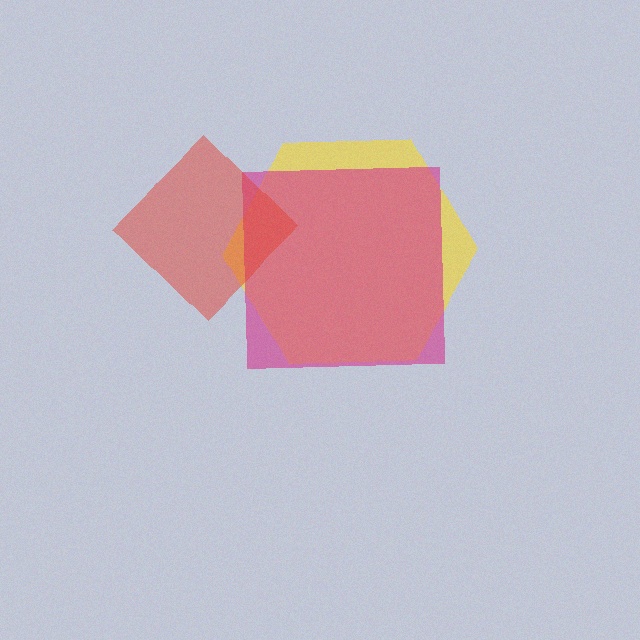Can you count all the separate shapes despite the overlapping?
Yes, there are 3 separate shapes.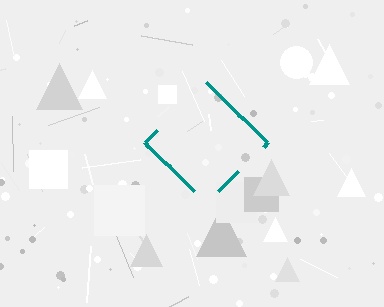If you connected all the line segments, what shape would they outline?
They would outline a diamond.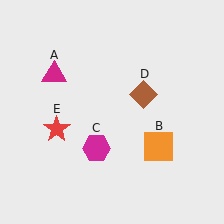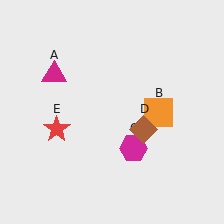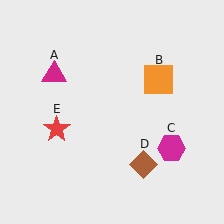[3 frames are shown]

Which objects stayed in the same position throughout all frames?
Magenta triangle (object A) and red star (object E) remained stationary.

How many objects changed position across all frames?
3 objects changed position: orange square (object B), magenta hexagon (object C), brown diamond (object D).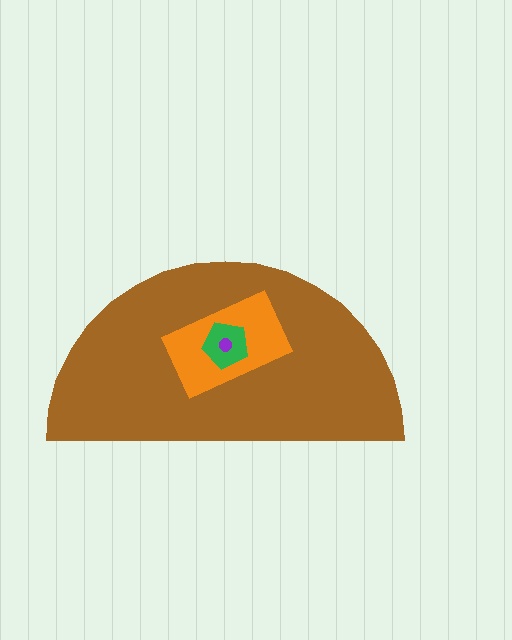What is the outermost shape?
The brown semicircle.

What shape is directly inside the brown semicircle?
The orange rectangle.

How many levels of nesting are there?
4.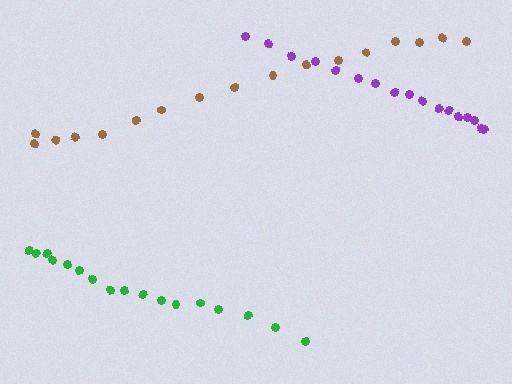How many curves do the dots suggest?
There are 3 distinct paths.